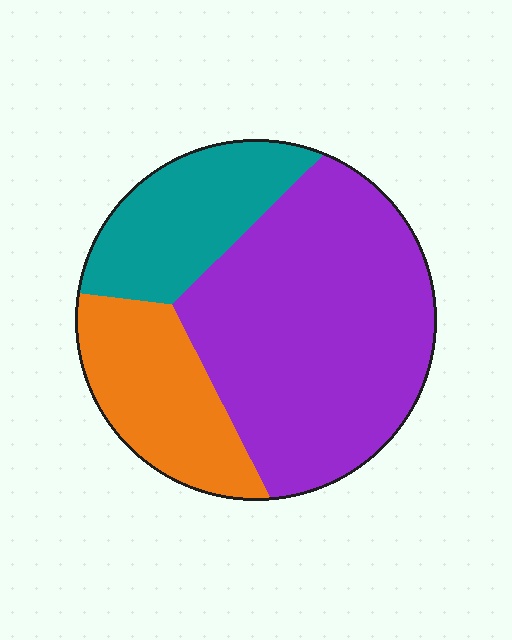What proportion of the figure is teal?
Teal covers 21% of the figure.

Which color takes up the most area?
Purple, at roughly 55%.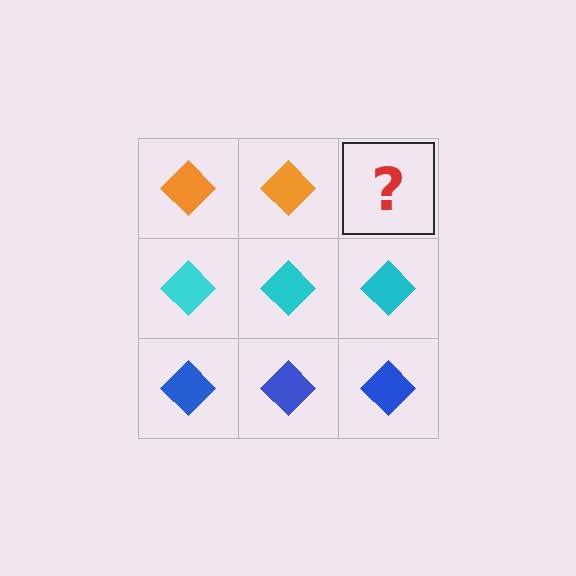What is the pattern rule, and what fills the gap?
The rule is that each row has a consistent color. The gap should be filled with an orange diamond.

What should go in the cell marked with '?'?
The missing cell should contain an orange diamond.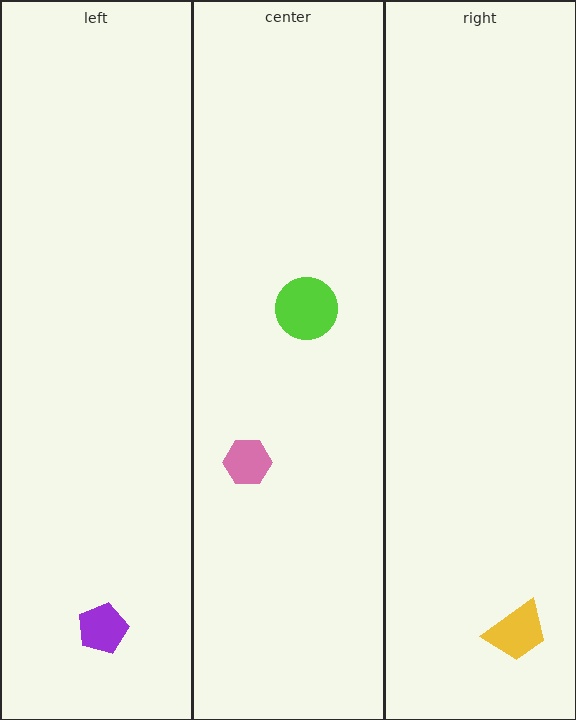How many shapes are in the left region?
1.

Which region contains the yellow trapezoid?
The right region.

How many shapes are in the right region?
1.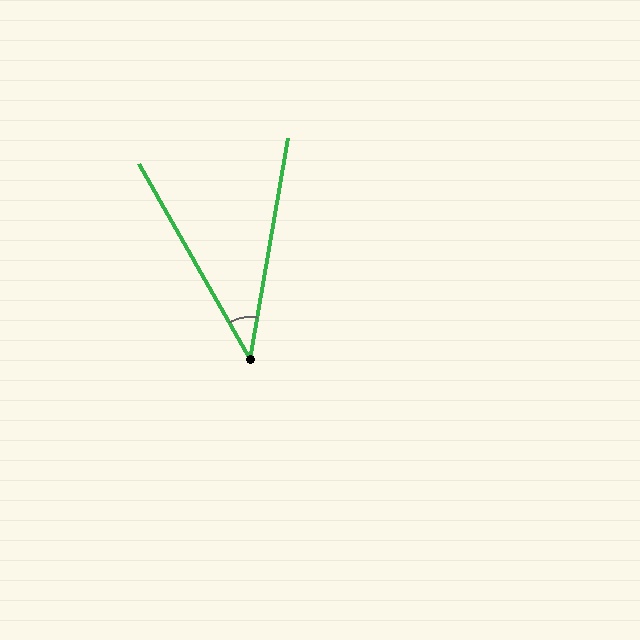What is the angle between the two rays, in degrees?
Approximately 39 degrees.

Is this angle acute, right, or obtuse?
It is acute.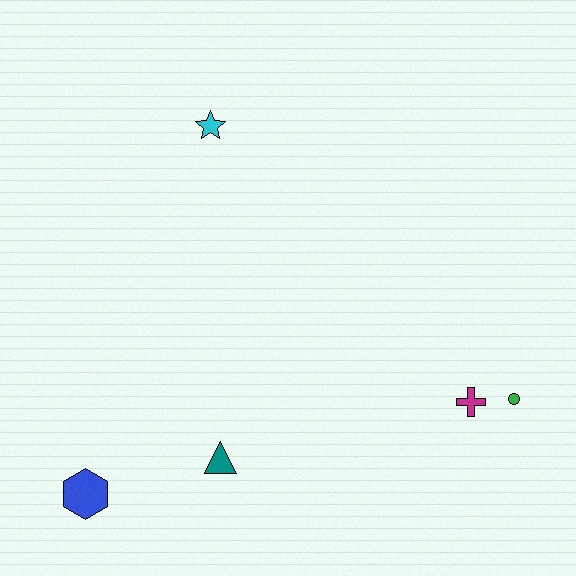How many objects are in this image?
There are 5 objects.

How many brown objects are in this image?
There are no brown objects.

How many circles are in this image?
There is 1 circle.